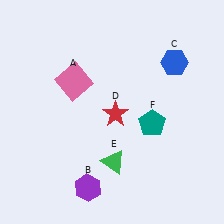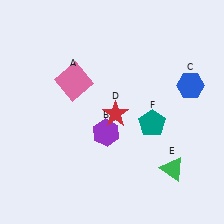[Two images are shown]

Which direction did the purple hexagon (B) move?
The purple hexagon (B) moved up.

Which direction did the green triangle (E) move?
The green triangle (E) moved right.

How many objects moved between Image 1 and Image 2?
3 objects moved between the two images.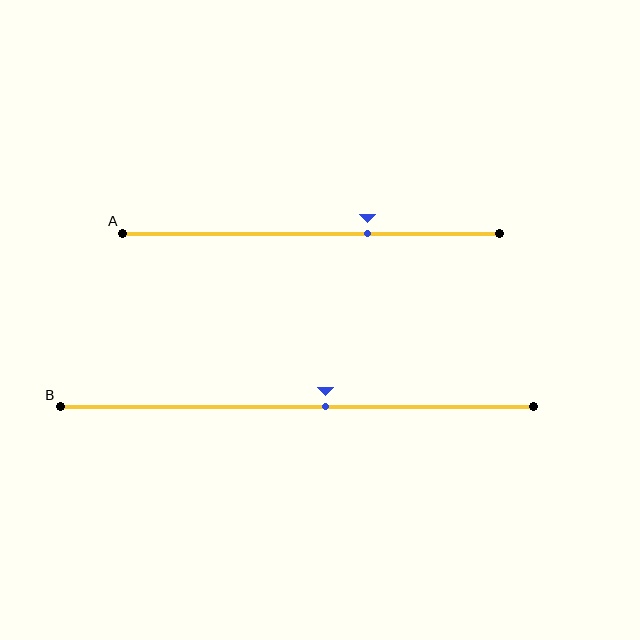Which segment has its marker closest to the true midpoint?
Segment B has its marker closest to the true midpoint.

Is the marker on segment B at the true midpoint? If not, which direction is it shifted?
No, the marker on segment B is shifted to the right by about 6% of the segment length.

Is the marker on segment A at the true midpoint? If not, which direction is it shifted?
No, the marker on segment A is shifted to the right by about 15% of the segment length.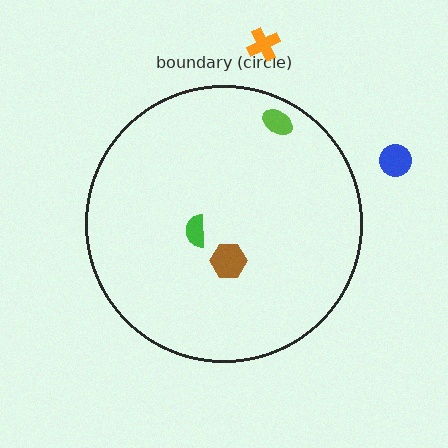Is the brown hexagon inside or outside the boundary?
Inside.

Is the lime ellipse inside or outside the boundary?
Inside.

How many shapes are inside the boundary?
3 inside, 2 outside.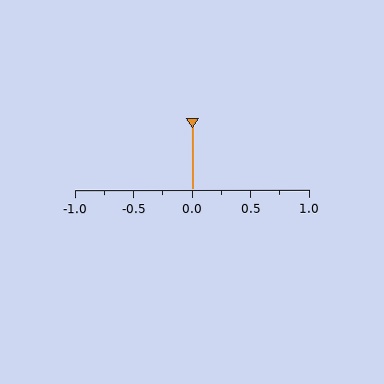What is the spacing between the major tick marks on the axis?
The major ticks are spaced 0.5 apart.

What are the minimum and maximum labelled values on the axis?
The axis runs from -1.0 to 1.0.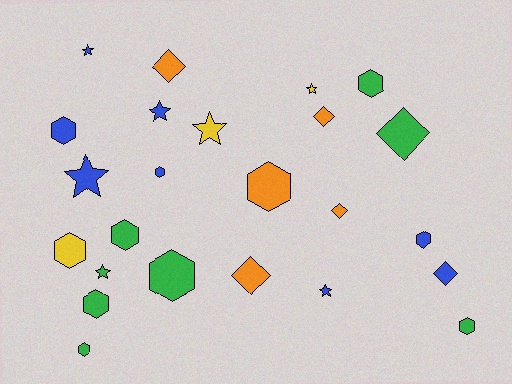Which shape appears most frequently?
Hexagon, with 11 objects.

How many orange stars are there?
There are no orange stars.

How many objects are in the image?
There are 24 objects.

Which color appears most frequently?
Blue, with 8 objects.